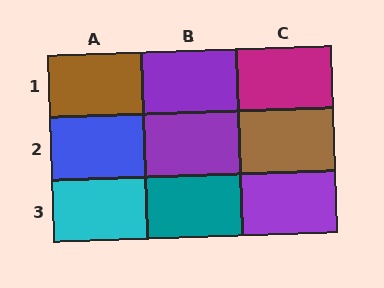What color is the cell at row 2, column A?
Blue.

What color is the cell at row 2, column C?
Brown.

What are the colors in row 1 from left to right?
Brown, purple, magenta.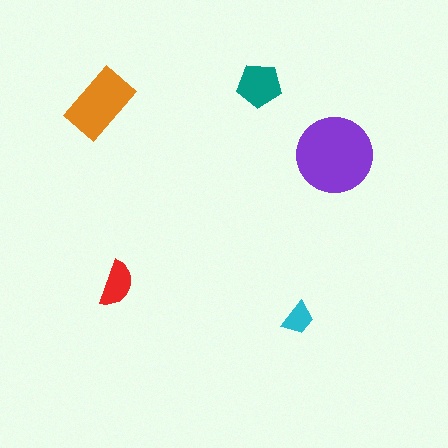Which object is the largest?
The purple circle.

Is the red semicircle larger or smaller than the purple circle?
Smaller.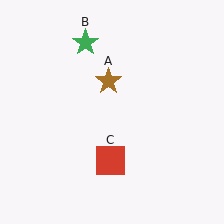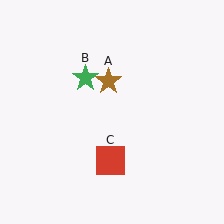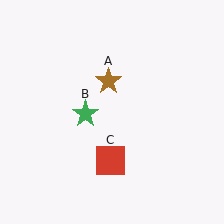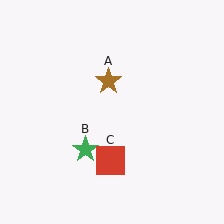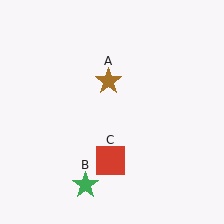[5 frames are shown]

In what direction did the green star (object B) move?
The green star (object B) moved down.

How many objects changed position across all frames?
1 object changed position: green star (object B).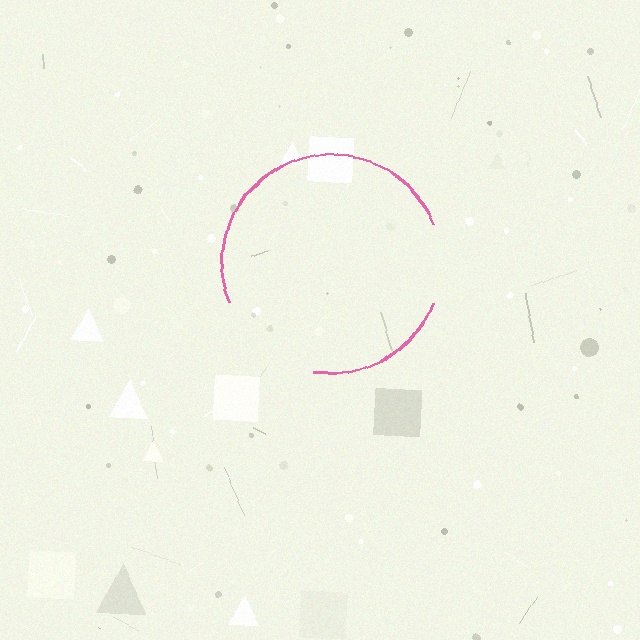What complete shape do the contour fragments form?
The contour fragments form a circle.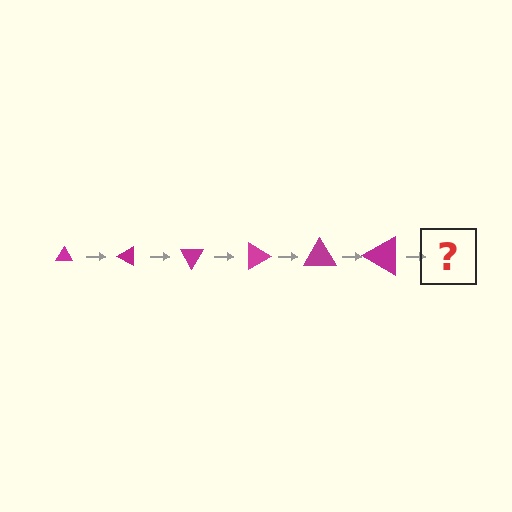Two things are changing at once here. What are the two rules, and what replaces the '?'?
The two rules are that the triangle grows larger each step and it rotates 30 degrees each step. The '?' should be a triangle, larger than the previous one and rotated 180 degrees from the start.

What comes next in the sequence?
The next element should be a triangle, larger than the previous one and rotated 180 degrees from the start.